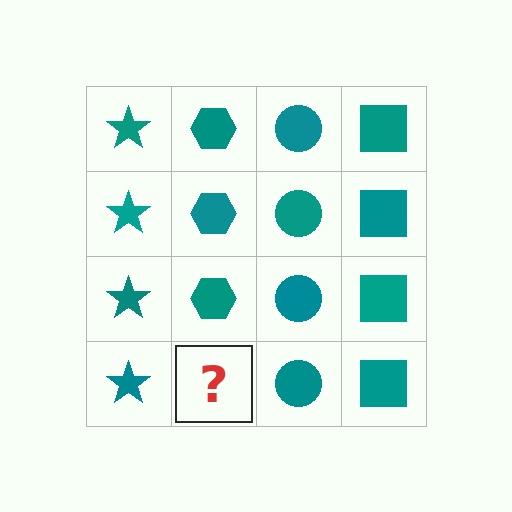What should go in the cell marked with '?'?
The missing cell should contain a teal hexagon.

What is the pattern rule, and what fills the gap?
The rule is that each column has a consistent shape. The gap should be filled with a teal hexagon.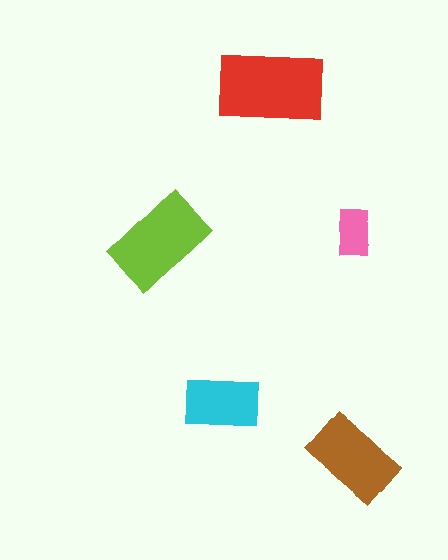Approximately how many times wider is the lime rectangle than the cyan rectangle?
About 1.5 times wider.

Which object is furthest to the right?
The brown rectangle is rightmost.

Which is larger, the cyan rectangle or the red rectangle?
The red one.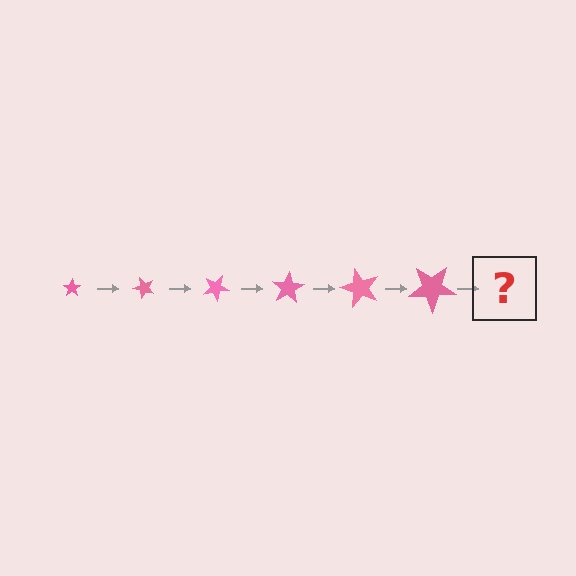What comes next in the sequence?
The next element should be a star, larger than the previous one and rotated 300 degrees from the start.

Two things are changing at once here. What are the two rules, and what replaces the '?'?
The two rules are that the star grows larger each step and it rotates 50 degrees each step. The '?' should be a star, larger than the previous one and rotated 300 degrees from the start.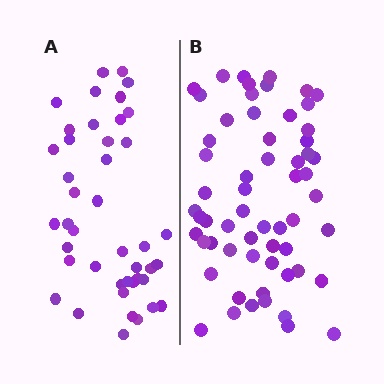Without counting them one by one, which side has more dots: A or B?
Region B (the right region) has more dots.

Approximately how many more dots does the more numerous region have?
Region B has approximately 15 more dots than region A.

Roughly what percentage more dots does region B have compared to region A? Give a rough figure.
About 40% more.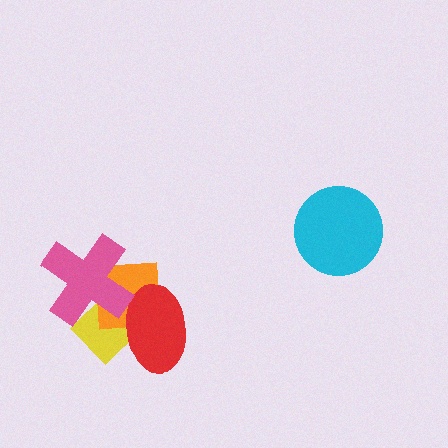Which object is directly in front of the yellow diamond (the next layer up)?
The orange square is directly in front of the yellow diamond.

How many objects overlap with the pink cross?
2 objects overlap with the pink cross.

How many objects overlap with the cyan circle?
0 objects overlap with the cyan circle.